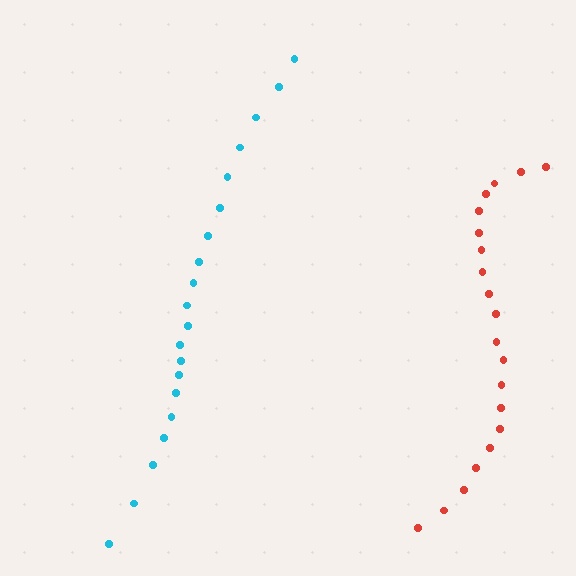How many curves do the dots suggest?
There are 2 distinct paths.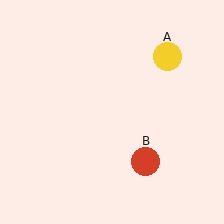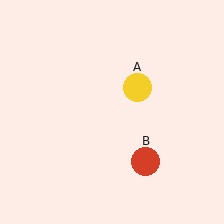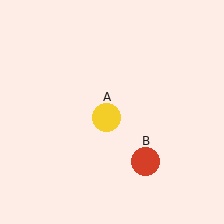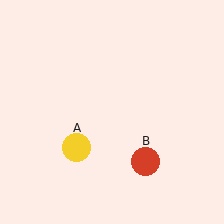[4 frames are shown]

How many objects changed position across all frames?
1 object changed position: yellow circle (object A).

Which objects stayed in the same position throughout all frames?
Red circle (object B) remained stationary.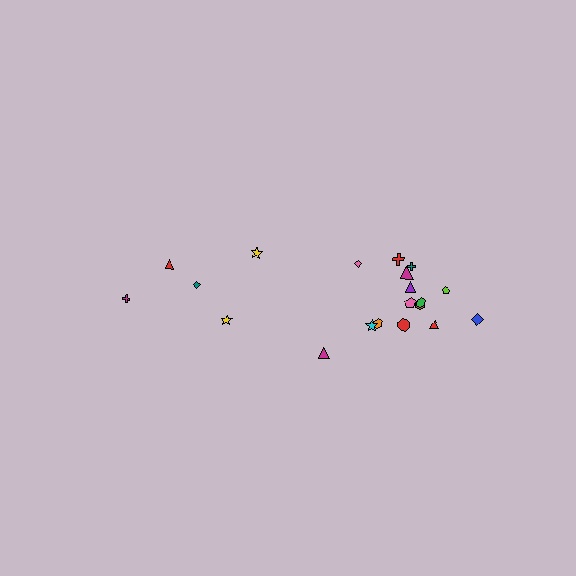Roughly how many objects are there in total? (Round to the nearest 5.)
Roughly 20 objects in total.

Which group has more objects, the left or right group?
The right group.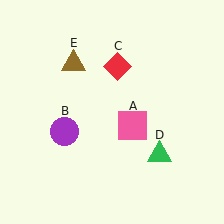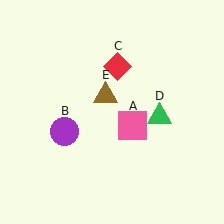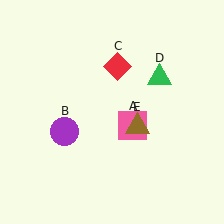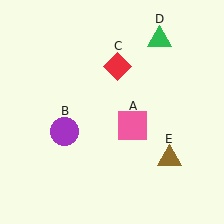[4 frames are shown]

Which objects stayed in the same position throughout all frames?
Pink square (object A) and purple circle (object B) and red diamond (object C) remained stationary.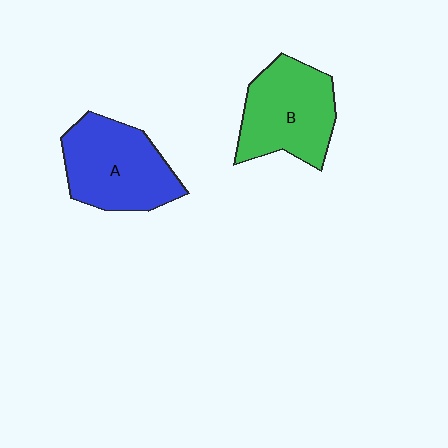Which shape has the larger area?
Shape A (blue).